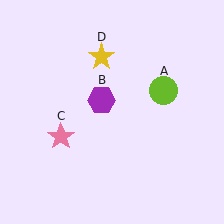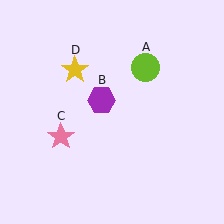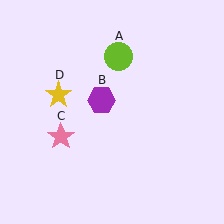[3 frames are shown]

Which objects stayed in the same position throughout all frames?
Purple hexagon (object B) and pink star (object C) remained stationary.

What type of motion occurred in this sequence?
The lime circle (object A), yellow star (object D) rotated counterclockwise around the center of the scene.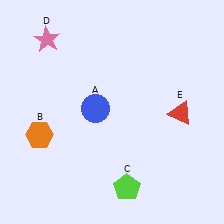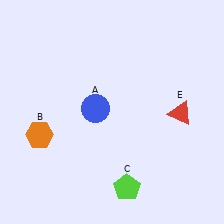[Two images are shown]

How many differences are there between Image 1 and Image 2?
There is 1 difference between the two images.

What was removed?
The pink star (D) was removed in Image 2.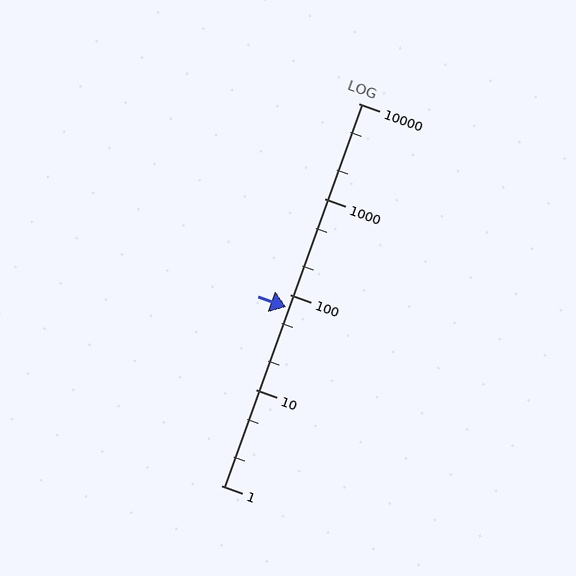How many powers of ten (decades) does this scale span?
The scale spans 4 decades, from 1 to 10000.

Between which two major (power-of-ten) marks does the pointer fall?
The pointer is between 10 and 100.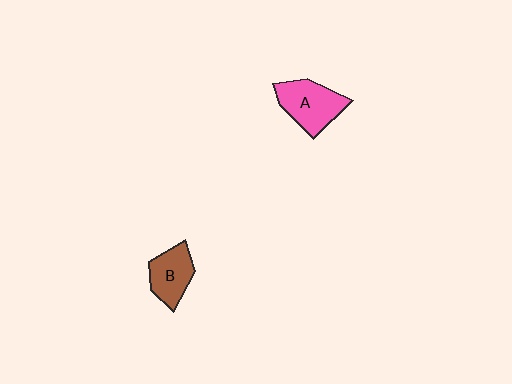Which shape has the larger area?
Shape A (pink).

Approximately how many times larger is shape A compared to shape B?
Approximately 1.3 times.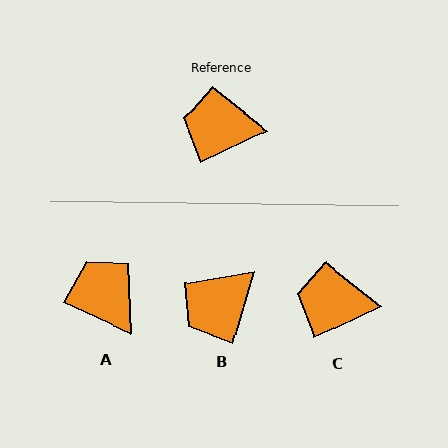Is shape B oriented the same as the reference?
No, it is off by about 48 degrees.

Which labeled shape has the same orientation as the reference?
C.